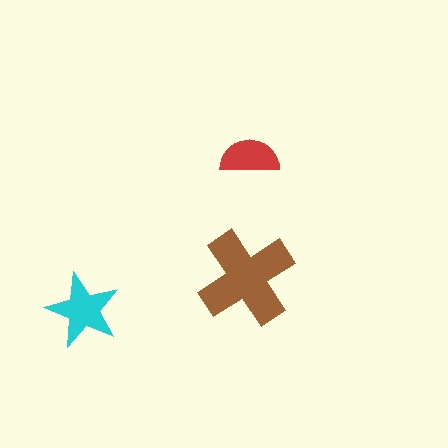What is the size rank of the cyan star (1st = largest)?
2nd.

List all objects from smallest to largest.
The red semicircle, the cyan star, the brown cross.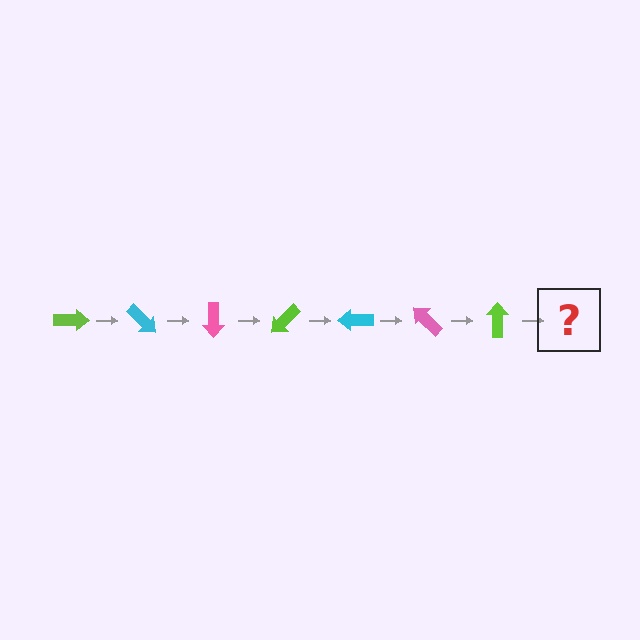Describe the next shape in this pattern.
It should be a cyan arrow, rotated 315 degrees from the start.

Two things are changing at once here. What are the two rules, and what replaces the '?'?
The two rules are that it rotates 45 degrees each step and the color cycles through lime, cyan, and pink. The '?' should be a cyan arrow, rotated 315 degrees from the start.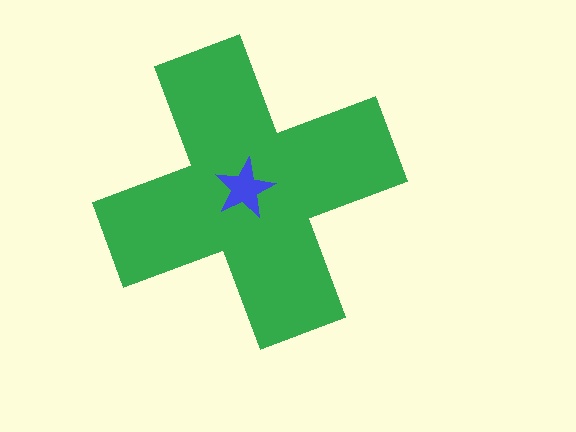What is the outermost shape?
The green cross.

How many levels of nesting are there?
2.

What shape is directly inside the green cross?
The blue star.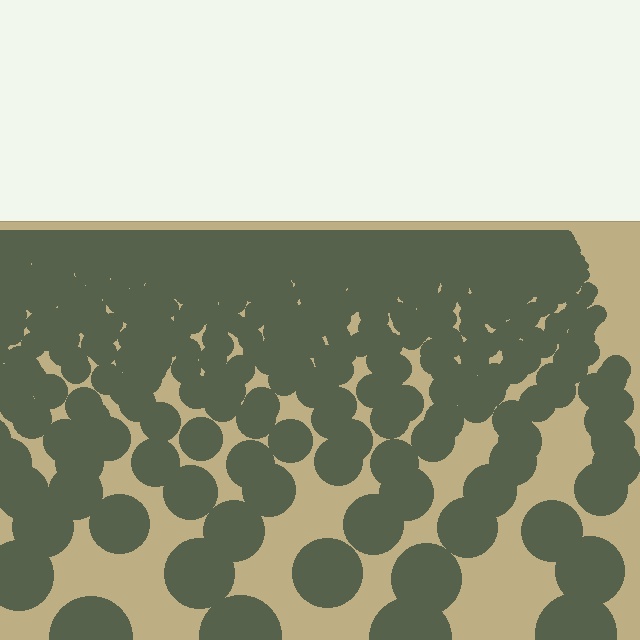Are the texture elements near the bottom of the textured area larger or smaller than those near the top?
Larger. Near the bottom, elements are closer to the viewer and appear at a bigger on-screen size.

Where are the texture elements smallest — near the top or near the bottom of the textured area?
Near the top.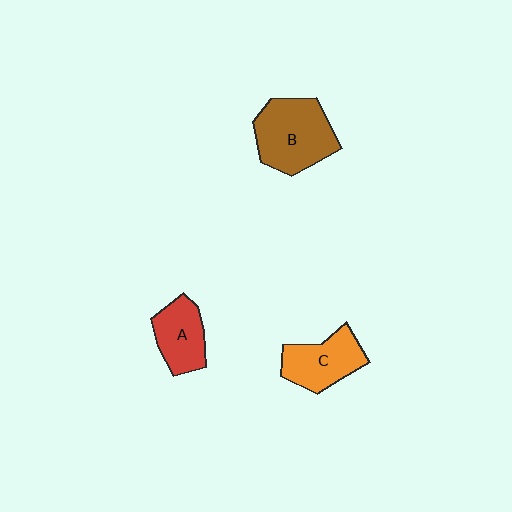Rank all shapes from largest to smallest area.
From largest to smallest: B (brown), C (orange), A (red).